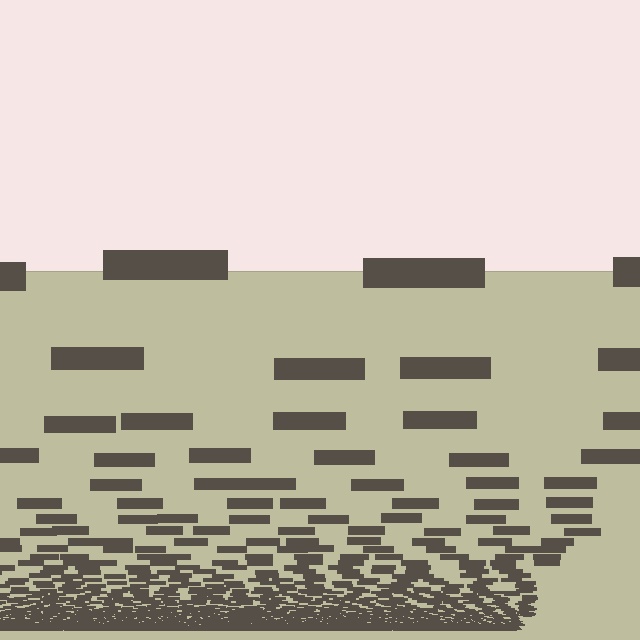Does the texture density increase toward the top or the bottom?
Density increases toward the bottom.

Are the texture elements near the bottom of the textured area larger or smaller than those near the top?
Smaller. The gradient is inverted — elements near the bottom are smaller and denser.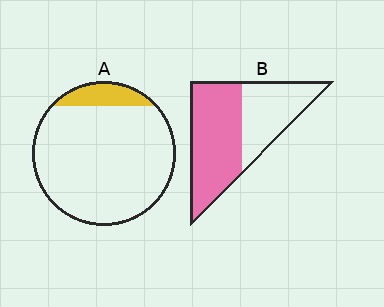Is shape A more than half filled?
No.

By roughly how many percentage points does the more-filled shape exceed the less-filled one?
By roughly 50 percentage points (B over A).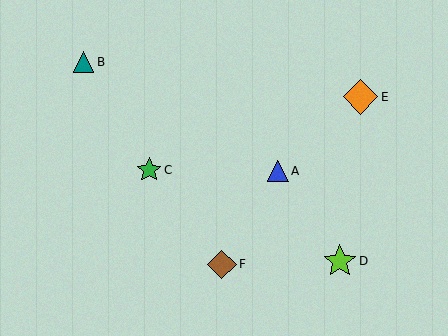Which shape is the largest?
The orange diamond (labeled E) is the largest.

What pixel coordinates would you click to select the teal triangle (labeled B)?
Click at (84, 62) to select the teal triangle B.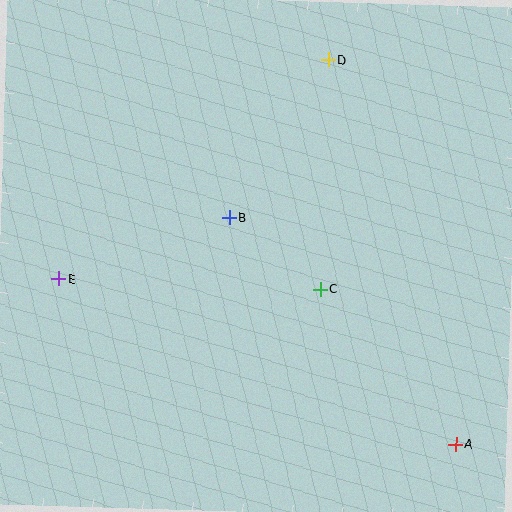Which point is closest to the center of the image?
Point B at (230, 217) is closest to the center.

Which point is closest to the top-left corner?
Point E is closest to the top-left corner.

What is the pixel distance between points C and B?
The distance between C and B is 116 pixels.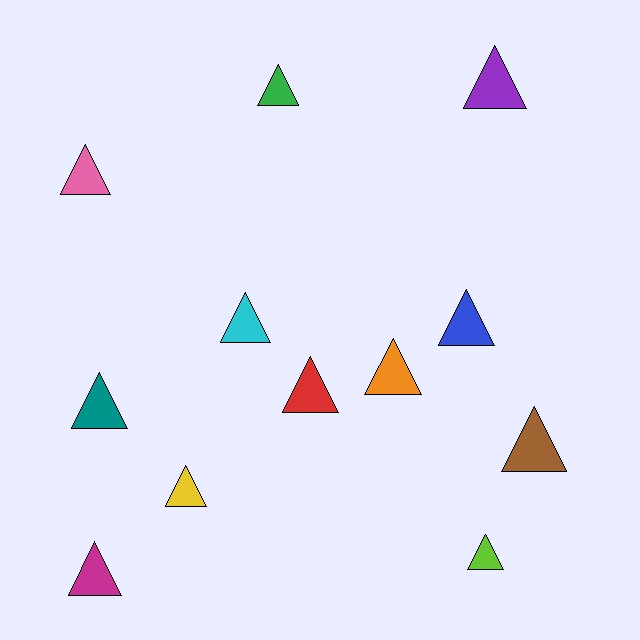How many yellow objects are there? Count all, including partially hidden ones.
There is 1 yellow object.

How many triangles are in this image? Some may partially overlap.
There are 12 triangles.